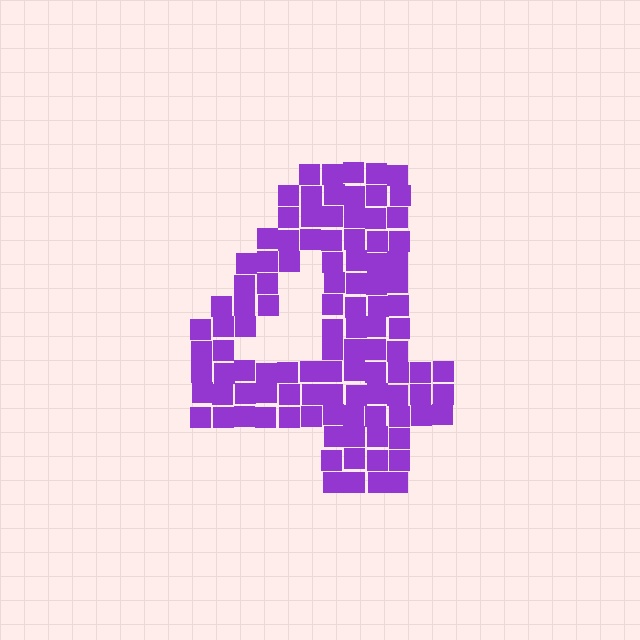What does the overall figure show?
The overall figure shows the digit 4.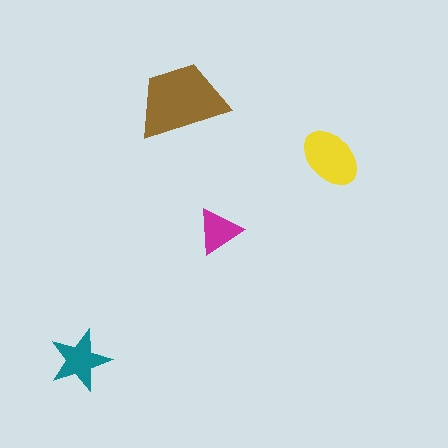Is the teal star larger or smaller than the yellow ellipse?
Smaller.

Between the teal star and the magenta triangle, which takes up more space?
The teal star.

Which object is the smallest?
The magenta triangle.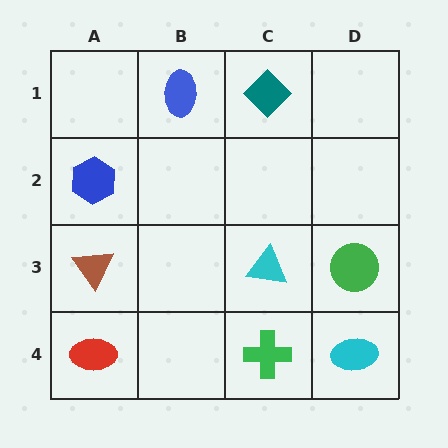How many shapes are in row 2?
1 shape.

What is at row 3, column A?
A brown triangle.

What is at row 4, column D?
A cyan ellipse.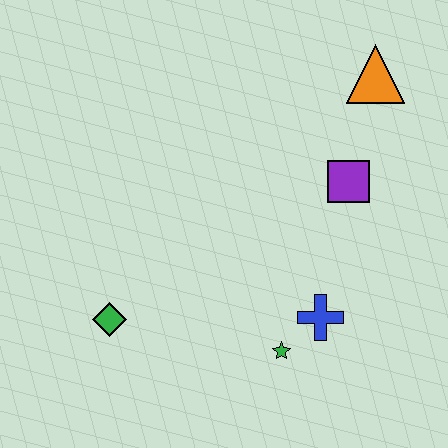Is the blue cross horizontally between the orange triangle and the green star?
Yes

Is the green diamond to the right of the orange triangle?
No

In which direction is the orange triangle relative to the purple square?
The orange triangle is above the purple square.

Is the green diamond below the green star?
No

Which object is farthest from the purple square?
The green diamond is farthest from the purple square.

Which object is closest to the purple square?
The orange triangle is closest to the purple square.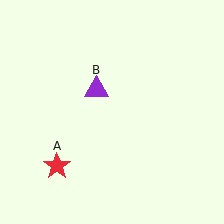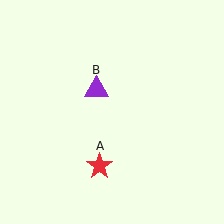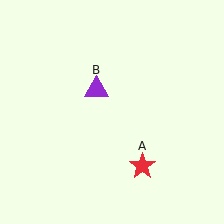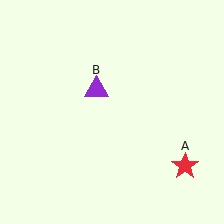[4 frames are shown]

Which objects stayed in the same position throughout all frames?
Purple triangle (object B) remained stationary.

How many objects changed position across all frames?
1 object changed position: red star (object A).